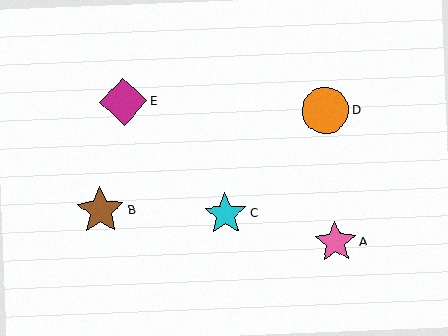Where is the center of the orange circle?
The center of the orange circle is at (326, 111).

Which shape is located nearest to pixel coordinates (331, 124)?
The orange circle (labeled D) at (326, 111) is nearest to that location.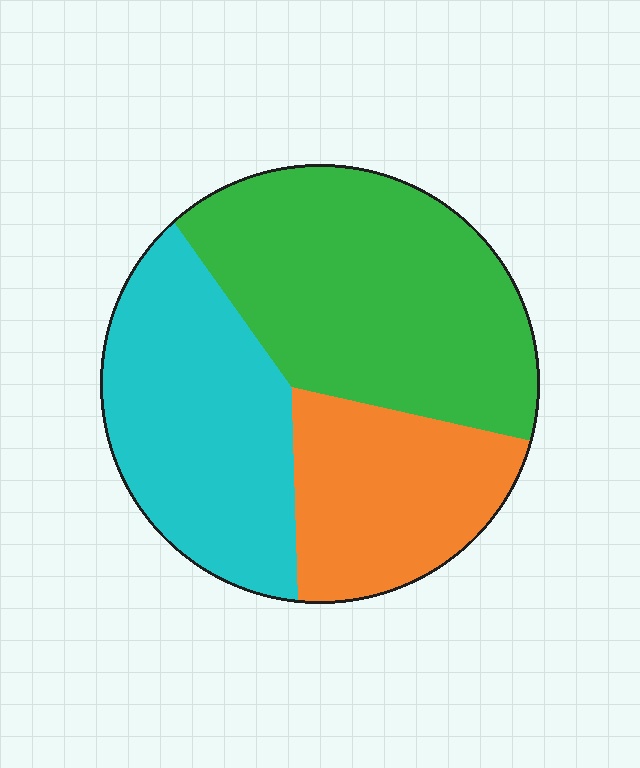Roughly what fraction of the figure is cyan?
Cyan covers 33% of the figure.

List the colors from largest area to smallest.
From largest to smallest: green, cyan, orange.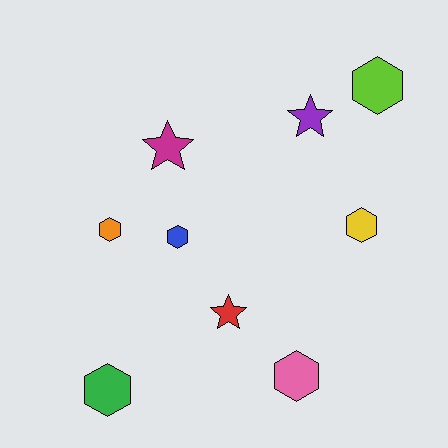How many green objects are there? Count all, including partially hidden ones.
There is 1 green object.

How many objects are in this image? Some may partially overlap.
There are 9 objects.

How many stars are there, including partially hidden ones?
There are 3 stars.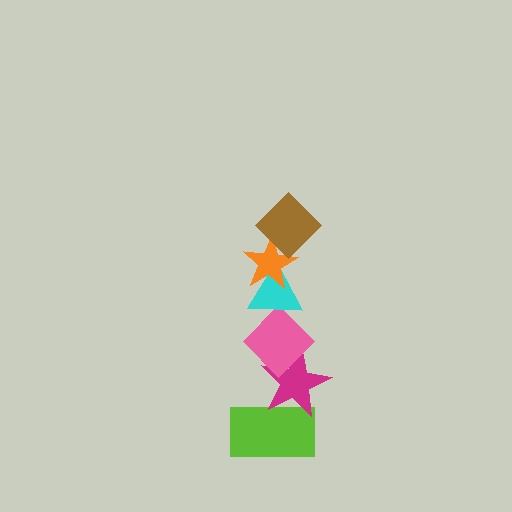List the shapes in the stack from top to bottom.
From top to bottom: the brown diamond, the orange star, the cyan triangle, the pink diamond, the magenta star, the lime rectangle.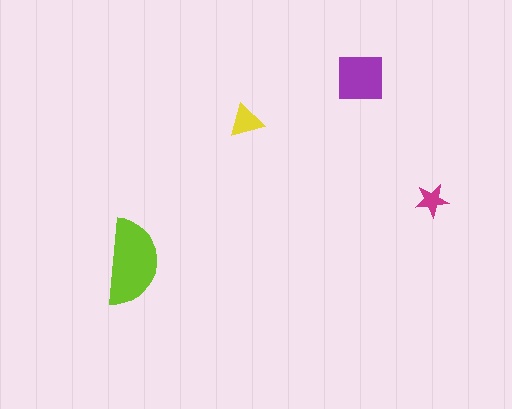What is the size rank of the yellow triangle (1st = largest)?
3rd.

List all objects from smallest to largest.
The magenta star, the yellow triangle, the purple square, the lime semicircle.